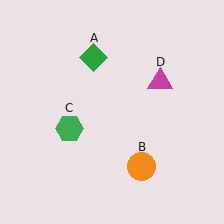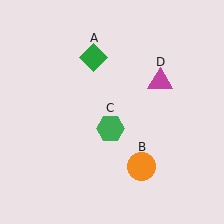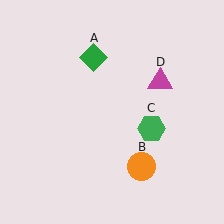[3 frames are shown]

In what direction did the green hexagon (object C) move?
The green hexagon (object C) moved right.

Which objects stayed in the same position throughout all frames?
Green diamond (object A) and orange circle (object B) and magenta triangle (object D) remained stationary.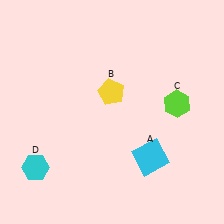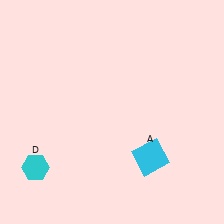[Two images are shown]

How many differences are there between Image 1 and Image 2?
There are 2 differences between the two images.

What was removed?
The yellow pentagon (B), the lime hexagon (C) were removed in Image 2.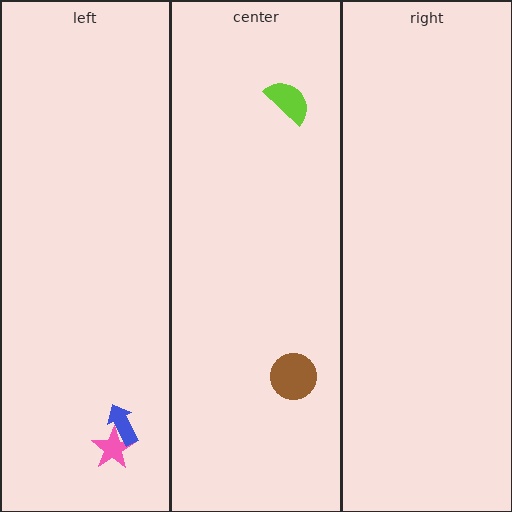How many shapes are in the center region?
2.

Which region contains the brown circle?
The center region.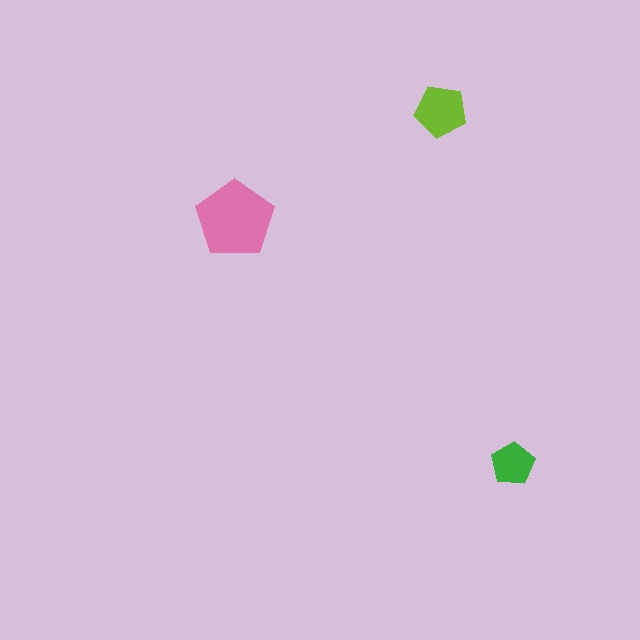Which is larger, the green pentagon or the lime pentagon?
The lime one.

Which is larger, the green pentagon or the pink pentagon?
The pink one.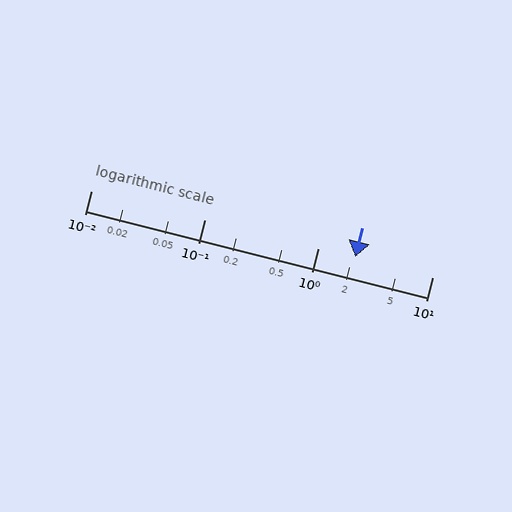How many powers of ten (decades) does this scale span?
The scale spans 3 decades, from 0.01 to 10.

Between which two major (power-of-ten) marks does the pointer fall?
The pointer is between 1 and 10.